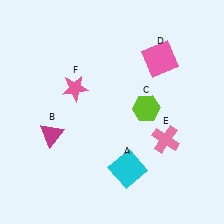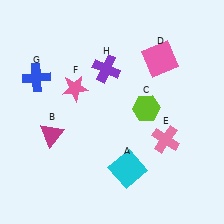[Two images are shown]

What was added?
A blue cross (G), a purple cross (H) were added in Image 2.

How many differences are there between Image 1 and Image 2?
There are 2 differences between the two images.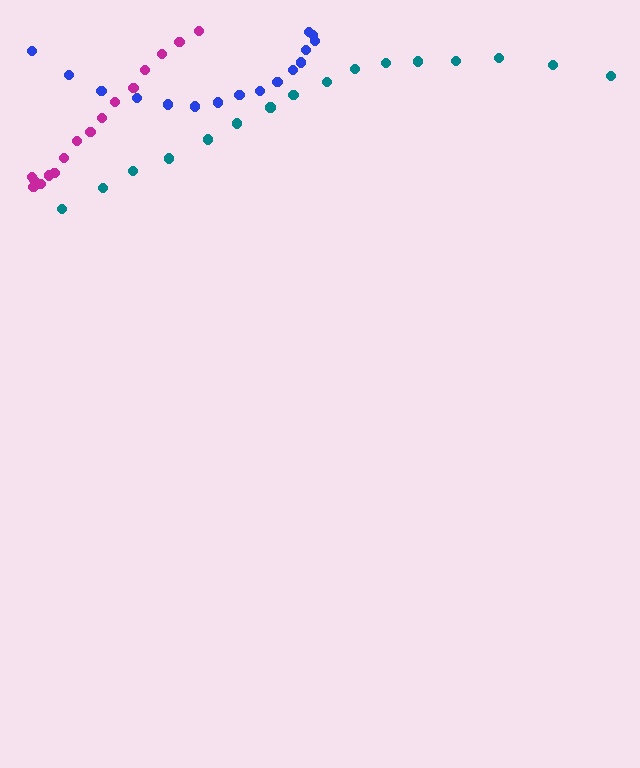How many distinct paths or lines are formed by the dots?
There are 3 distinct paths.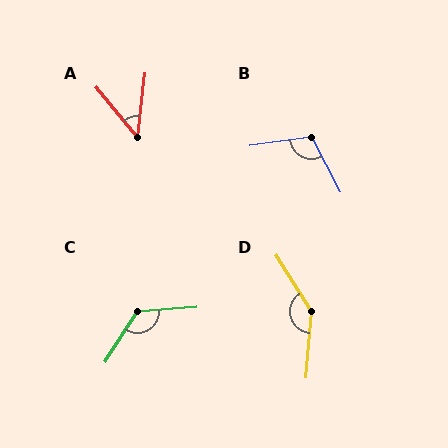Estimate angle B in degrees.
Approximately 109 degrees.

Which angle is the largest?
D, at approximately 142 degrees.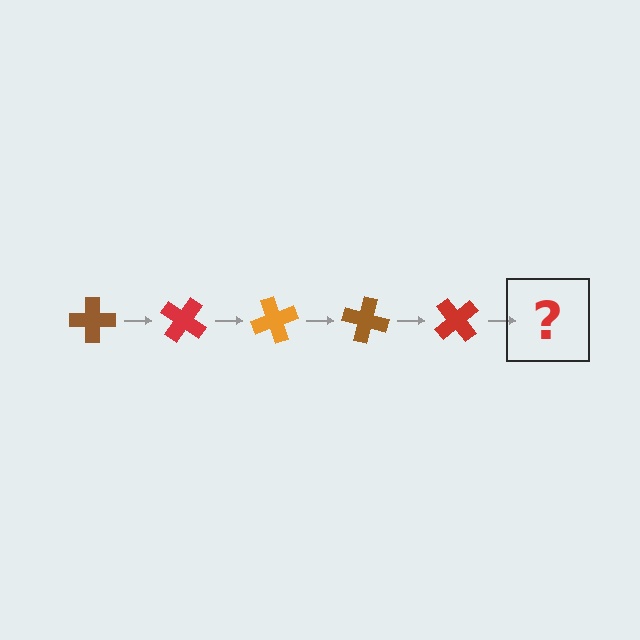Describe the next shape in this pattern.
It should be an orange cross, rotated 175 degrees from the start.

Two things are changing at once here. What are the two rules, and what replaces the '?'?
The two rules are that it rotates 35 degrees each step and the color cycles through brown, red, and orange. The '?' should be an orange cross, rotated 175 degrees from the start.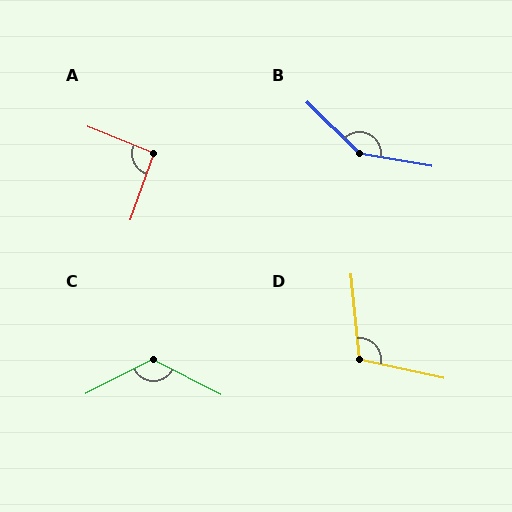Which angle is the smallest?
A, at approximately 92 degrees.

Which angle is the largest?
B, at approximately 146 degrees.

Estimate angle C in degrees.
Approximately 125 degrees.